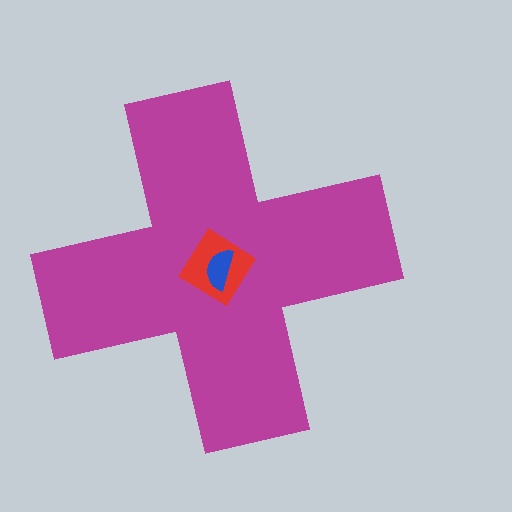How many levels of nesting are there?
3.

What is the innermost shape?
The blue semicircle.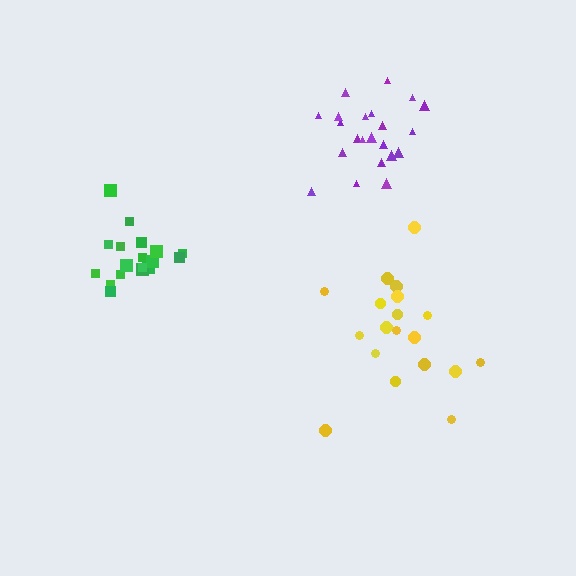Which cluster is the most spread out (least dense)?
Yellow.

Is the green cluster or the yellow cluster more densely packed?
Green.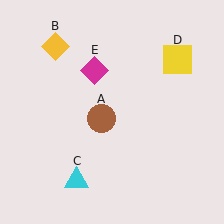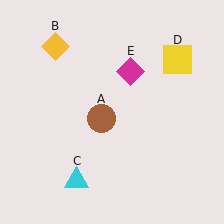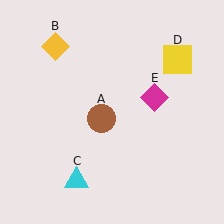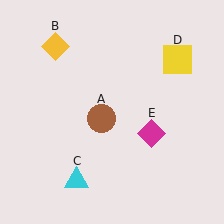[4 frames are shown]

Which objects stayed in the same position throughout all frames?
Brown circle (object A) and yellow diamond (object B) and cyan triangle (object C) and yellow square (object D) remained stationary.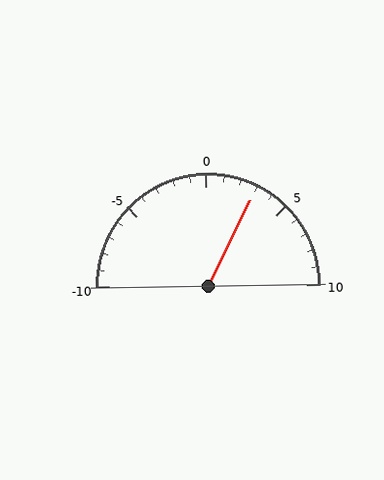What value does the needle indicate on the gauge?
The needle indicates approximately 3.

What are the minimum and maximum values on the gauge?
The gauge ranges from -10 to 10.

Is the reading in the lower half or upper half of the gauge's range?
The reading is in the upper half of the range (-10 to 10).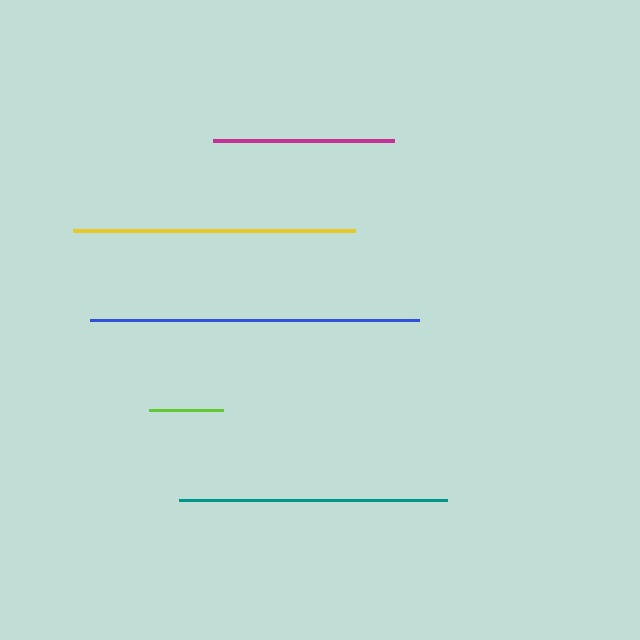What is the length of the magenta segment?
The magenta segment is approximately 181 pixels long.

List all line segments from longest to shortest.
From longest to shortest: blue, yellow, teal, magenta, lime.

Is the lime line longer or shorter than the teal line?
The teal line is longer than the lime line.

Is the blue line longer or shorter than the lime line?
The blue line is longer than the lime line.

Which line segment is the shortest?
The lime line is the shortest at approximately 73 pixels.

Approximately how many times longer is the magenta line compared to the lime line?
The magenta line is approximately 2.5 times the length of the lime line.